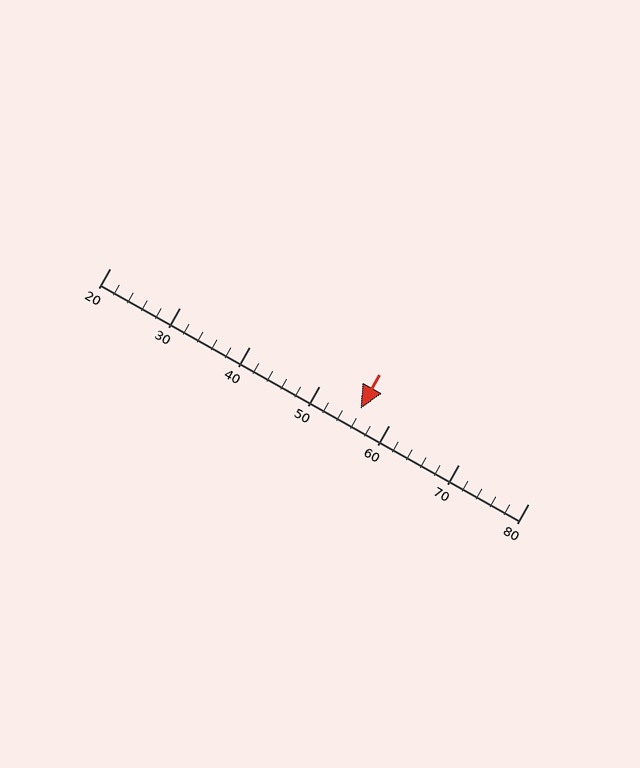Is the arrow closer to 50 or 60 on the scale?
The arrow is closer to 60.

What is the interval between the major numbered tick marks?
The major tick marks are spaced 10 units apart.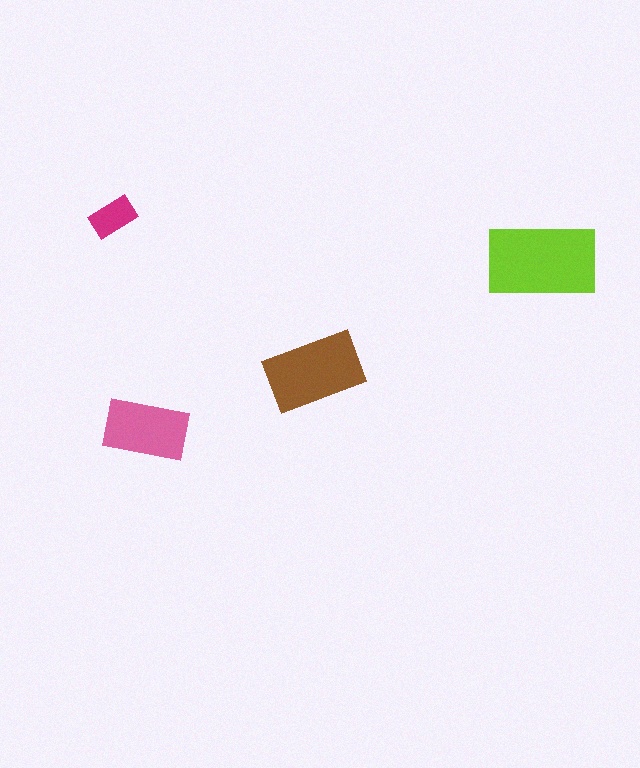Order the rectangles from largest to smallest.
the lime one, the brown one, the pink one, the magenta one.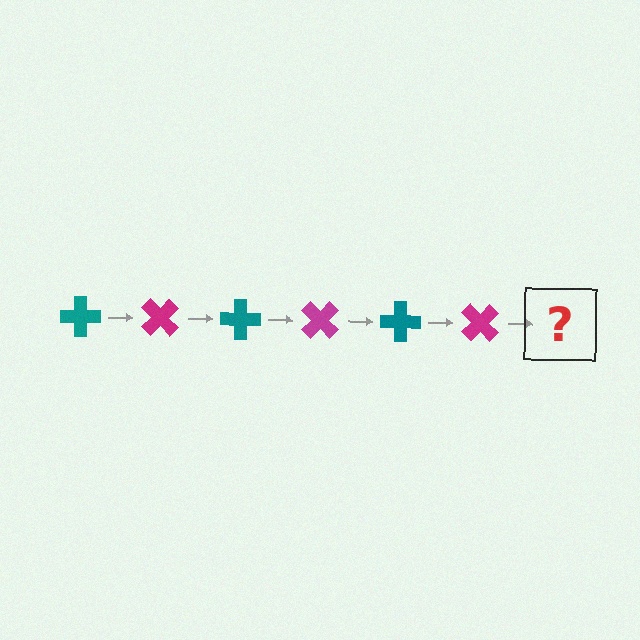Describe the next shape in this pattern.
It should be a teal cross, rotated 270 degrees from the start.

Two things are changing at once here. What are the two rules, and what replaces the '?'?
The two rules are that it rotates 45 degrees each step and the color cycles through teal and magenta. The '?' should be a teal cross, rotated 270 degrees from the start.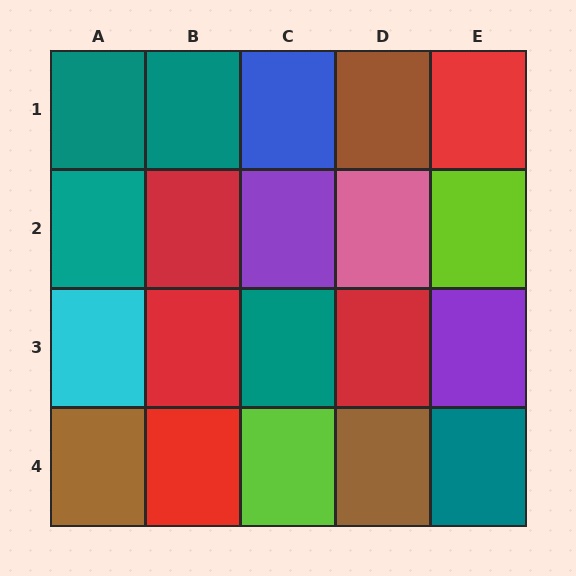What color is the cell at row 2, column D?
Pink.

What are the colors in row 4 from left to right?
Brown, red, lime, brown, teal.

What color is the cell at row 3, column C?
Teal.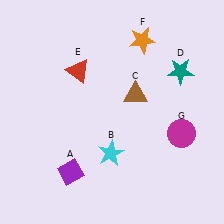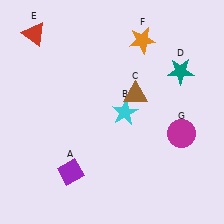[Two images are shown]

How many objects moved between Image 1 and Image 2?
2 objects moved between the two images.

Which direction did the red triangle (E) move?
The red triangle (E) moved left.